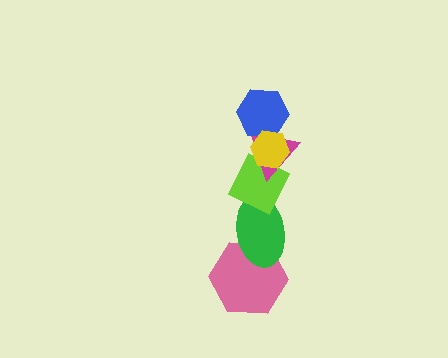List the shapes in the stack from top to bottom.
From top to bottom: the yellow hexagon, the blue hexagon, the magenta triangle, the lime diamond, the green ellipse, the pink hexagon.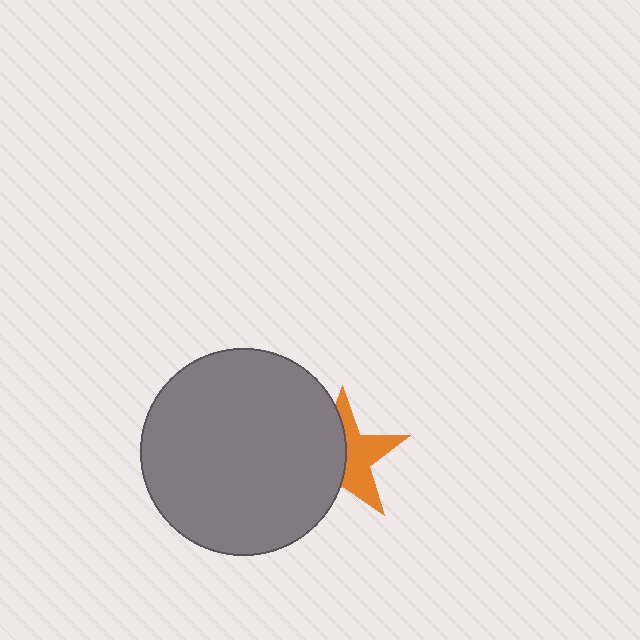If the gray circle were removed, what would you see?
You would see the complete orange star.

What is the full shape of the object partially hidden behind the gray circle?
The partially hidden object is an orange star.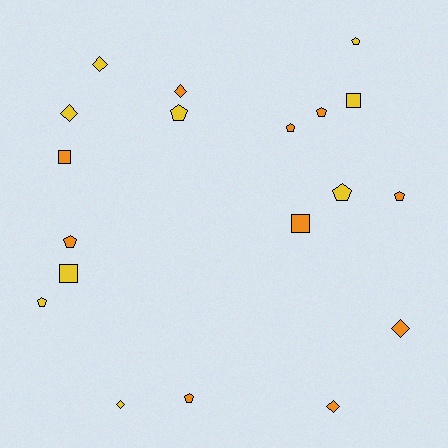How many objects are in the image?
There are 19 objects.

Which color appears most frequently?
Orange, with 10 objects.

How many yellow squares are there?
There are 2 yellow squares.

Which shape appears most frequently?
Pentagon, with 9 objects.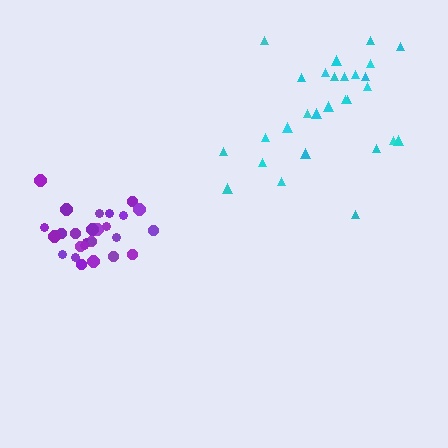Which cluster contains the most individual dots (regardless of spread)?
Cyan (28).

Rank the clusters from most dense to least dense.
purple, cyan.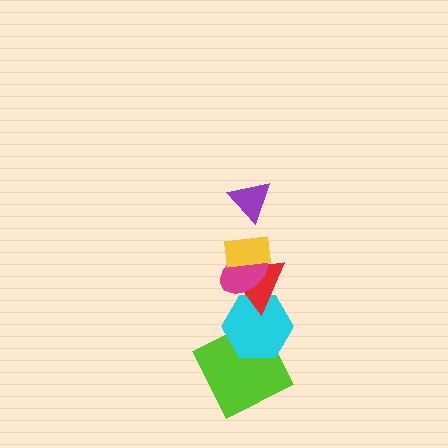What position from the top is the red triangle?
The red triangle is 4th from the top.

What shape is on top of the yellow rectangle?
The purple triangle is on top of the yellow rectangle.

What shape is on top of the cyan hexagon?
The red triangle is on top of the cyan hexagon.